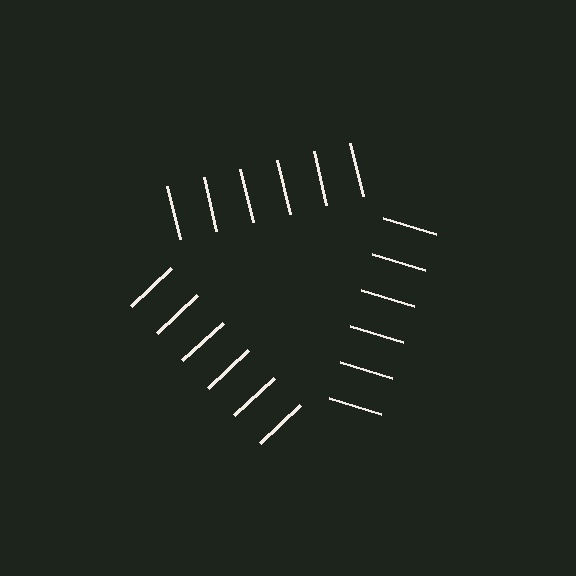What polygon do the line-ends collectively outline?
An illusory triangle — the line segments terminate on its edges but no continuous stroke is drawn.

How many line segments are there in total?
18 — 6 along each of the 3 edges.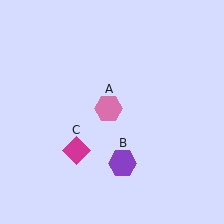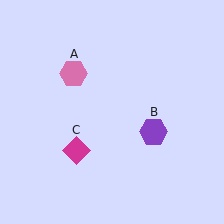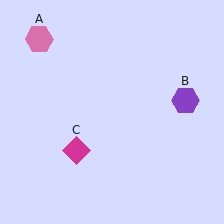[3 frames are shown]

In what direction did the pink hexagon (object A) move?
The pink hexagon (object A) moved up and to the left.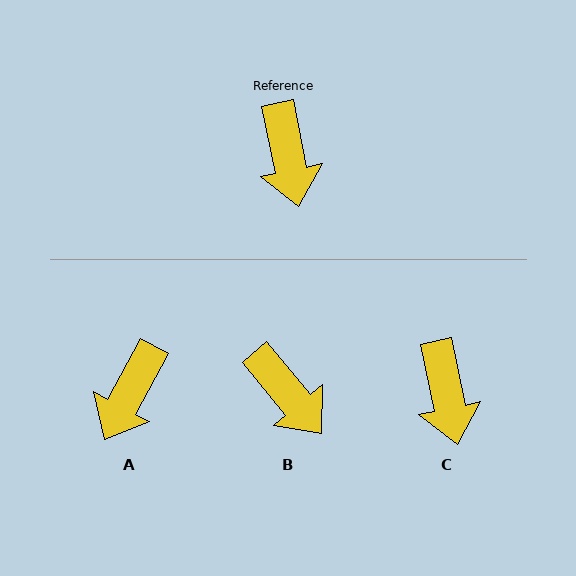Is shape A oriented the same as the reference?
No, it is off by about 40 degrees.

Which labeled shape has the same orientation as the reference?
C.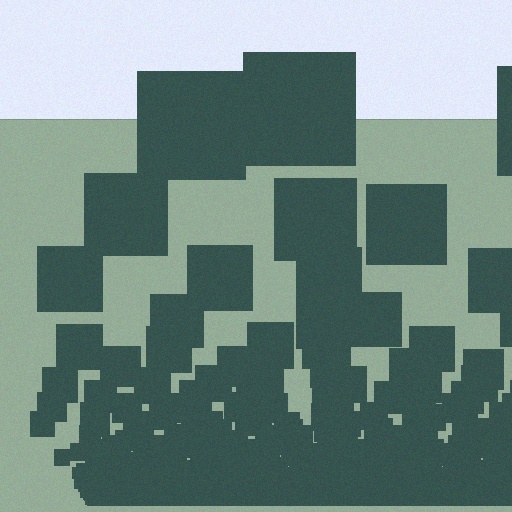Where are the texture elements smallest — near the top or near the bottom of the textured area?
Near the bottom.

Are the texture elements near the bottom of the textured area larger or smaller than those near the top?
Smaller. The gradient is inverted — elements near the bottom are smaller and denser.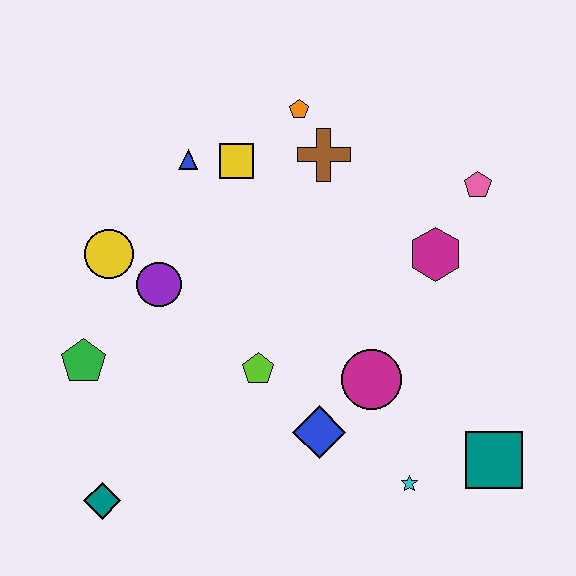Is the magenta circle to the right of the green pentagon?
Yes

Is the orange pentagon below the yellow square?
No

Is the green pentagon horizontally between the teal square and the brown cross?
No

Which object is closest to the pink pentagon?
The magenta hexagon is closest to the pink pentagon.